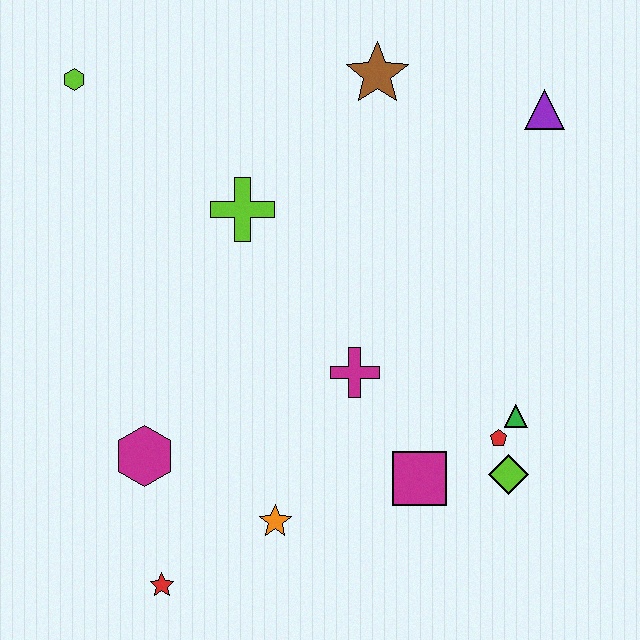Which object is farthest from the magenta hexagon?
The purple triangle is farthest from the magenta hexagon.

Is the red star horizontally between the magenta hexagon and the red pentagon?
Yes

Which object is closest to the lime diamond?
The red pentagon is closest to the lime diamond.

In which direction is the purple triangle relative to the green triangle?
The purple triangle is above the green triangle.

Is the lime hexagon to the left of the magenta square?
Yes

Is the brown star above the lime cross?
Yes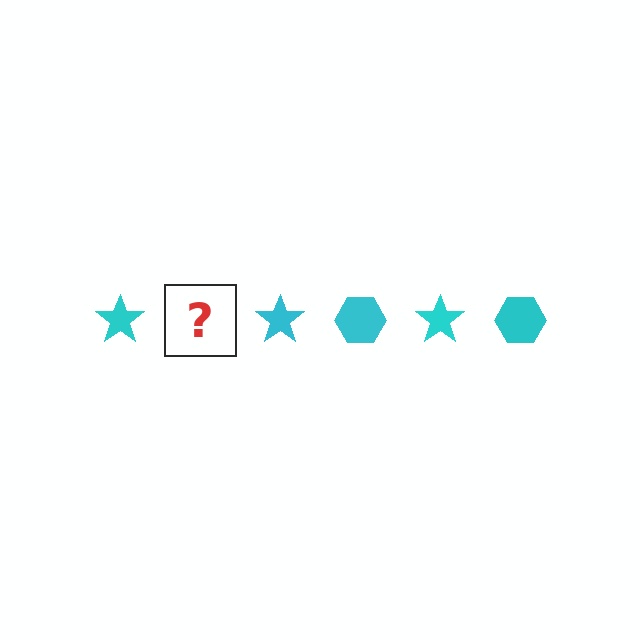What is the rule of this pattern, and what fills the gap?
The rule is that the pattern cycles through star, hexagon shapes in cyan. The gap should be filled with a cyan hexagon.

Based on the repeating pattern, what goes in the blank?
The blank should be a cyan hexagon.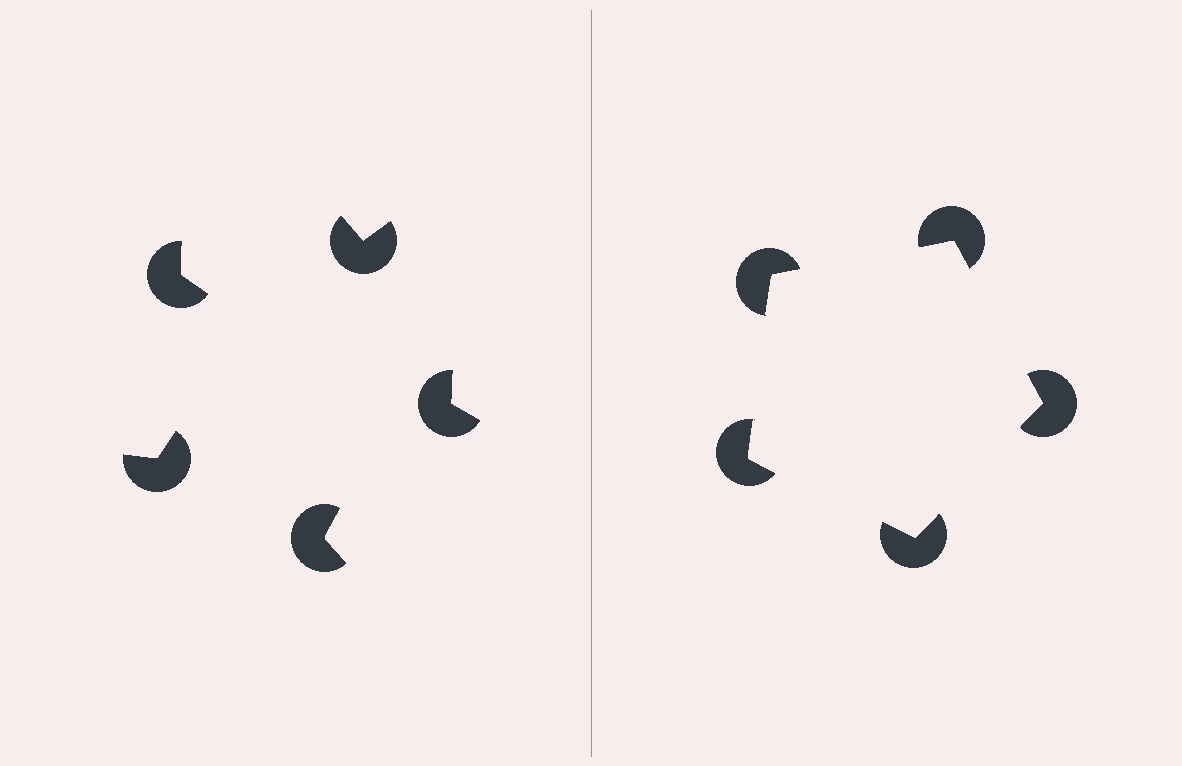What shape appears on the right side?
An illusory pentagon.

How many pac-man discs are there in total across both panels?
10 — 5 on each side.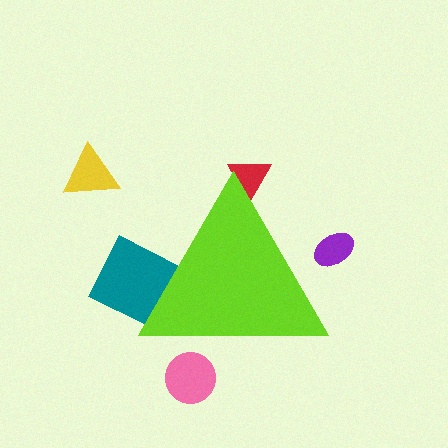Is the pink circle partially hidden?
Yes, the pink circle is partially hidden behind the lime triangle.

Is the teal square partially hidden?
Yes, the teal square is partially hidden behind the lime triangle.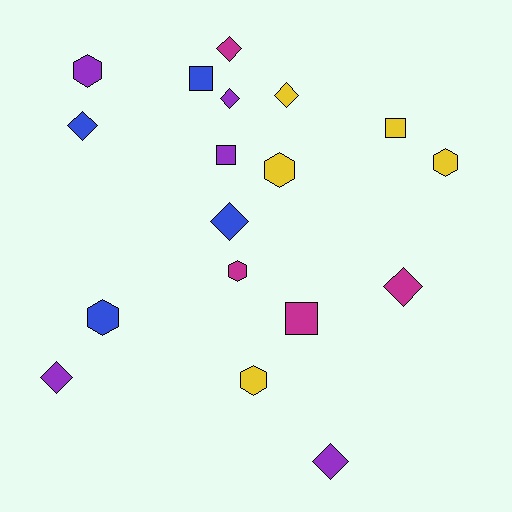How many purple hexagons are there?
There is 1 purple hexagon.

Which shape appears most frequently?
Diamond, with 8 objects.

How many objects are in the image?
There are 18 objects.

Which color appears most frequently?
Yellow, with 5 objects.